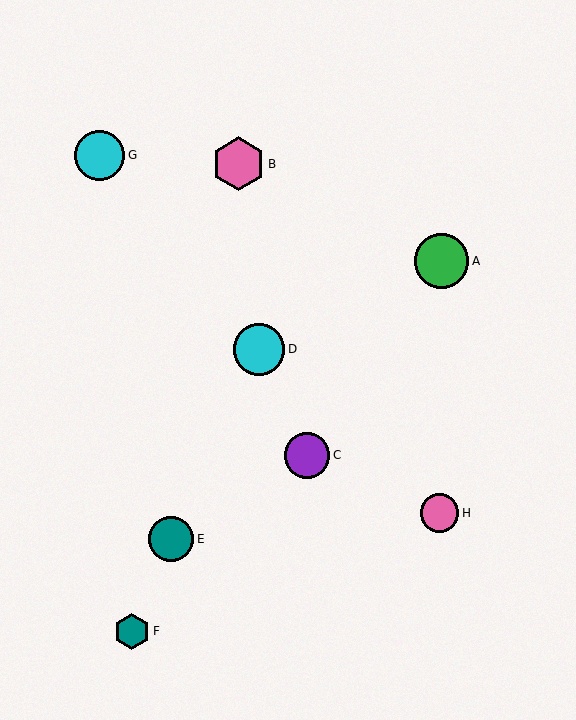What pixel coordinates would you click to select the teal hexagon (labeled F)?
Click at (132, 631) to select the teal hexagon F.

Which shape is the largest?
The green circle (labeled A) is the largest.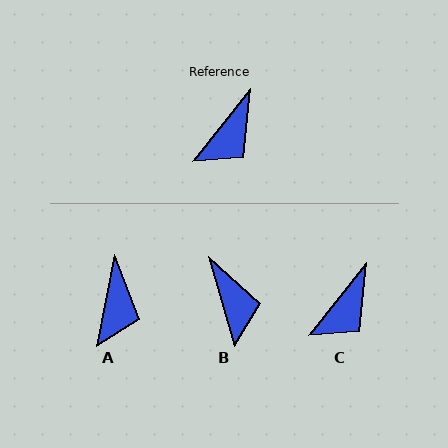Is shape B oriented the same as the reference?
No, it is off by about 54 degrees.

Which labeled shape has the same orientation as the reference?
C.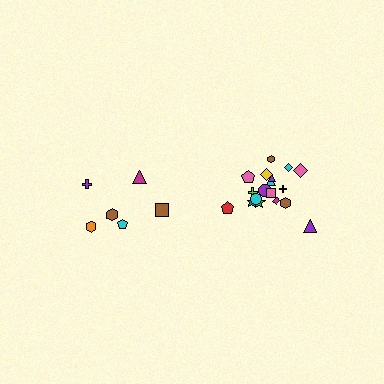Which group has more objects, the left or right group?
The right group.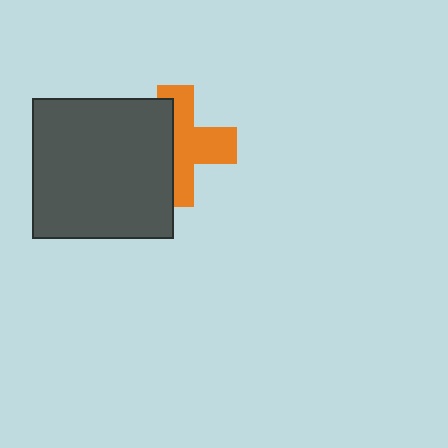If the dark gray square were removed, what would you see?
You would see the complete orange cross.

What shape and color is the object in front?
The object in front is a dark gray square.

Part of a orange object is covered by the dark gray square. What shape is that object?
It is a cross.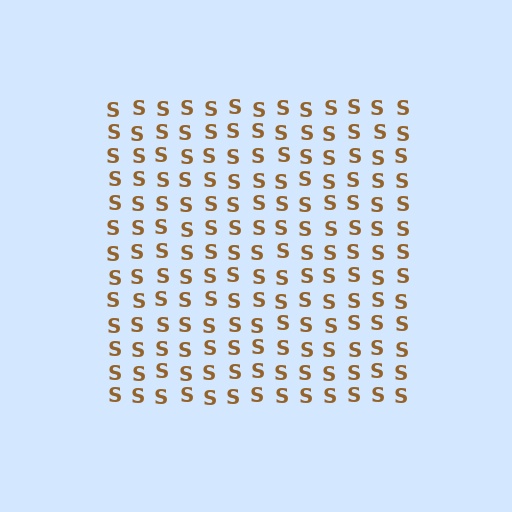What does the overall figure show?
The overall figure shows a square.